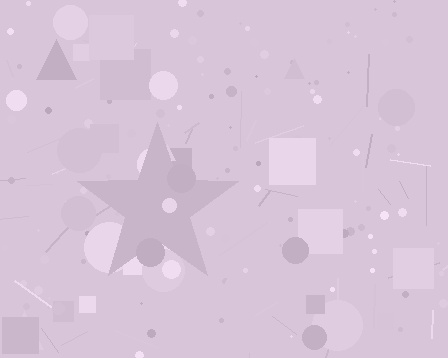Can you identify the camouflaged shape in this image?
The camouflaged shape is a star.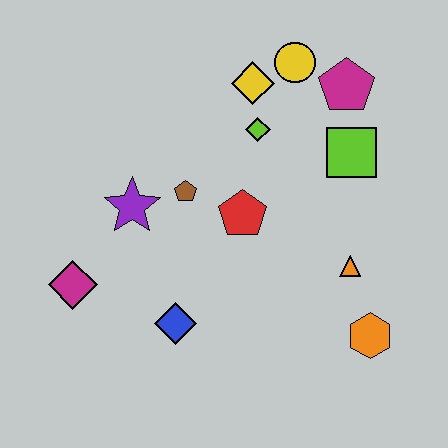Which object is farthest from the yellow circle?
The magenta diamond is farthest from the yellow circle.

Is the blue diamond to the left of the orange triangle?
Yes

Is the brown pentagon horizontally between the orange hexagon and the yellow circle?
No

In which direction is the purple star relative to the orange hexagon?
The purple star is to the left of the orange hexagon.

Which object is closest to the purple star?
The brown pentagon is closest to the purple star.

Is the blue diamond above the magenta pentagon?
No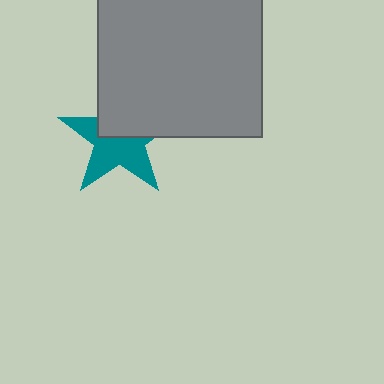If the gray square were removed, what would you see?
You would see the complete teal star.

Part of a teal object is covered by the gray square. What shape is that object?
It is a star.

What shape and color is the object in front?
The object in front is a gray square.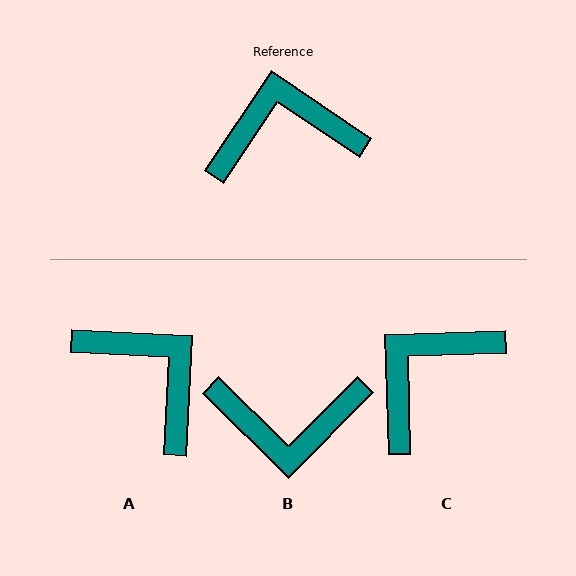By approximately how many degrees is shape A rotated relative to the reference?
Approximately 59 degrees clockwise.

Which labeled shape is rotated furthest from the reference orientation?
B, about 169 degrees away.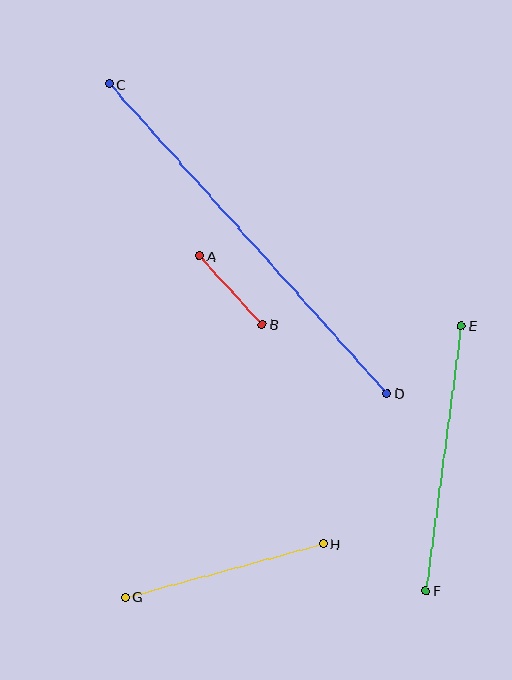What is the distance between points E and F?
The distance is approximately 267 pixels.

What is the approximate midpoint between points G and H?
The midpoint is at approximately (224, 571) pixels.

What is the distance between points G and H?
The distance is approximately 205 pixels.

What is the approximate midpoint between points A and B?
The midpoint is at approximately (231, 290) pixels.